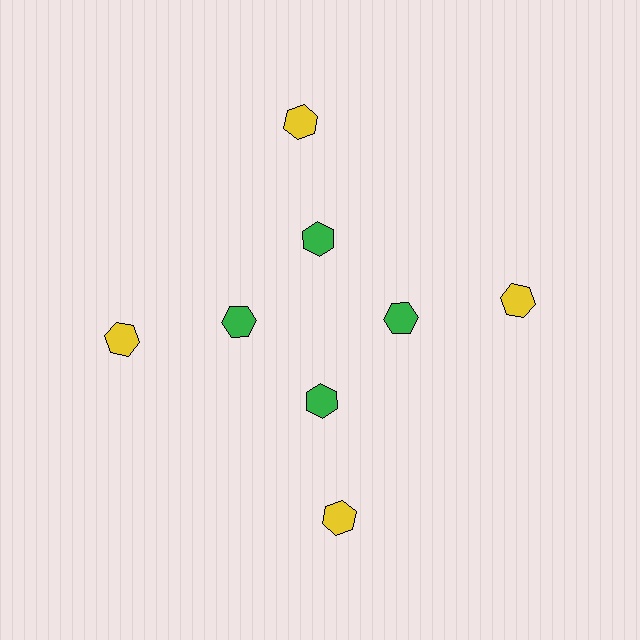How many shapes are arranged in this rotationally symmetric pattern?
There are 8 shapes, arranged in 4 groups of 2.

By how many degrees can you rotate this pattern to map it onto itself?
The pattern maps onto itself every 90 degrees of rotation.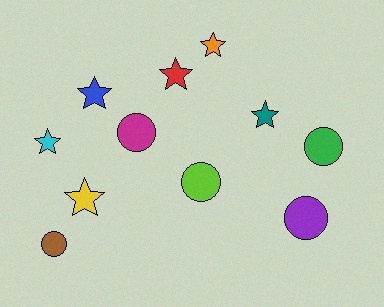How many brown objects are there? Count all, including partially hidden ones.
There is 1 brown object.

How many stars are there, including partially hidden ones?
There are 6 stars.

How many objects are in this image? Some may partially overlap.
There are 11 objects.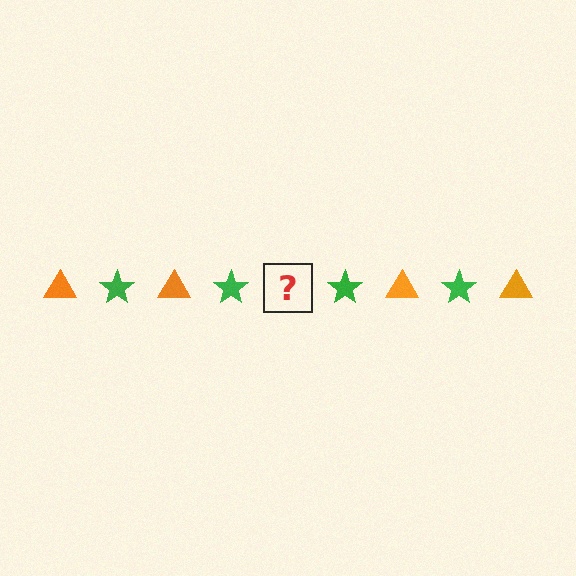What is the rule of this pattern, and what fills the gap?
The rule is that the pattern alternates between orange triangle and green star. The gap should be filled with an orange triangle.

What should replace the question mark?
The question mark should be replaced with an orange triangle.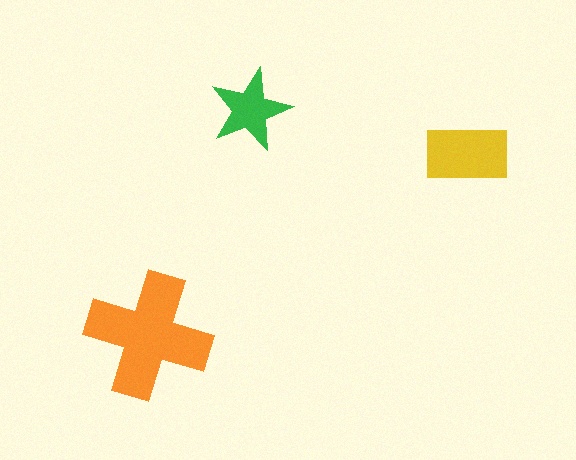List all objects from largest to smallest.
The orange cross, the yellow rectangle, the green star.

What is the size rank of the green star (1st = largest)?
3rd.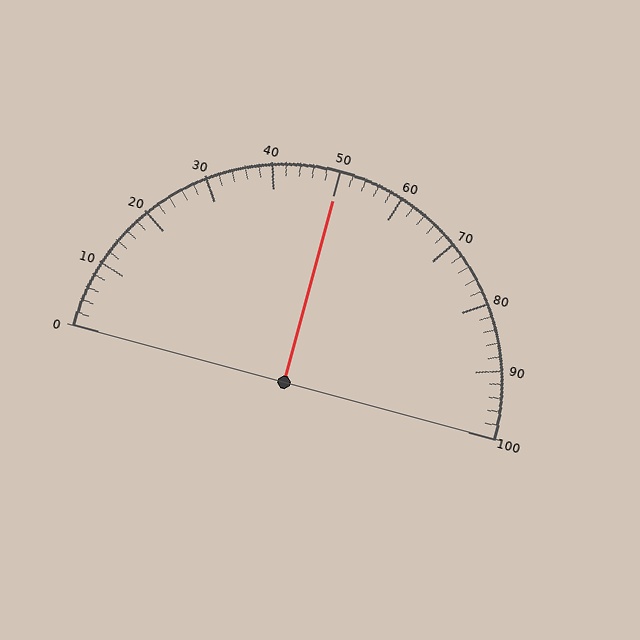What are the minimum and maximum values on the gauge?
The gauge ranges from 0 to 100.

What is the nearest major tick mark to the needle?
The nearest major tick mark is 50.